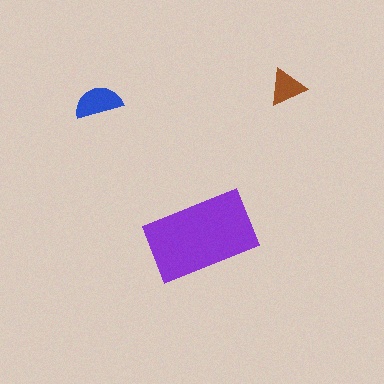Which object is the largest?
The purple rectangle.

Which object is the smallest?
The brown triangle.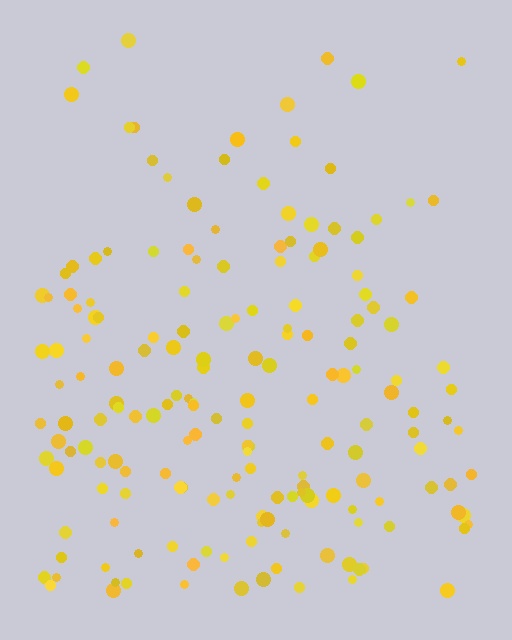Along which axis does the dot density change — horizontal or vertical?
Vertical.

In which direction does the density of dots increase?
From top to bottom, with the bottom side densest.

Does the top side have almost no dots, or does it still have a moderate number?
Still a moderate number, just noticeably fewer than the bottom.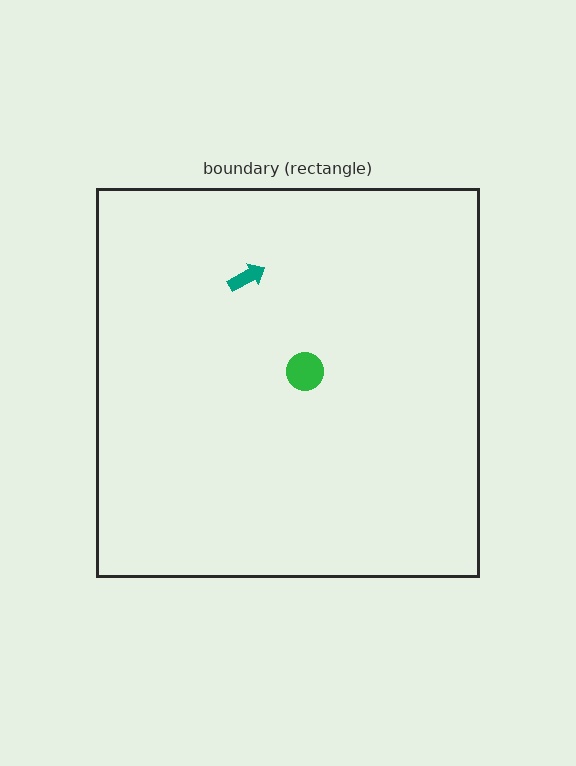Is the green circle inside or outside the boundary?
Inside.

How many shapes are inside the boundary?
2 inside, 0 outside.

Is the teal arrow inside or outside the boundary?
Inside.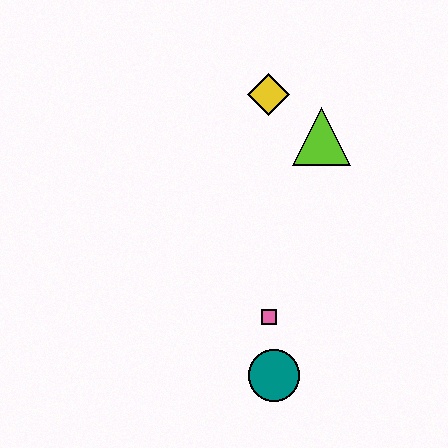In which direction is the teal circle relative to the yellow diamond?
The teal circle is below the yellow diamond.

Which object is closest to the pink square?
The teal circle is closest to the pink square.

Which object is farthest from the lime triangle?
The teal circle is farthest from the lime triangle.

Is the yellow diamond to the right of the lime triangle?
No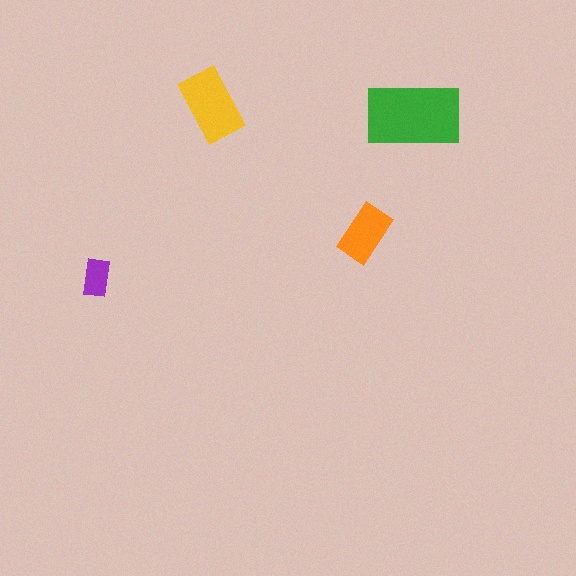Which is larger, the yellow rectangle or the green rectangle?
The green one.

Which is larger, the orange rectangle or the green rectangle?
The green one.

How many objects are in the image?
There are 4 objects in the image.